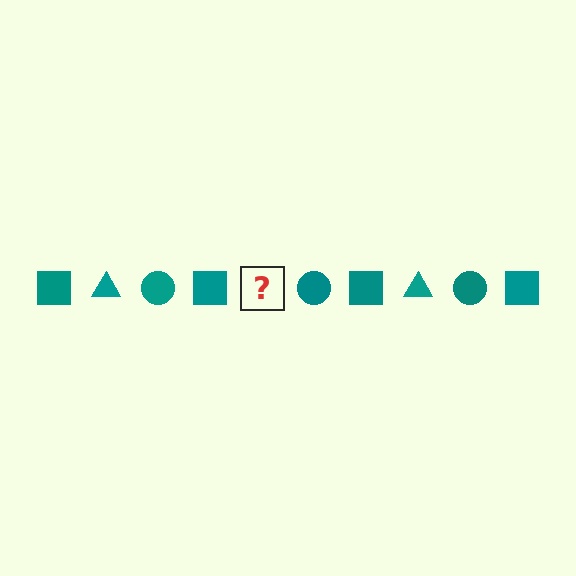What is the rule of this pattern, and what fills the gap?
The rule is that the pattern cycles through square, triangle, circle shapes in teal. The gap should be filled with a teal triangle.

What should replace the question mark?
The question mark should be replaced with a teal triangle.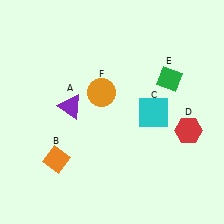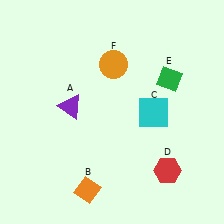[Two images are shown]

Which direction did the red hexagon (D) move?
The red hexagon (D) moved down.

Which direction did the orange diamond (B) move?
The orange diamond (B) moved right.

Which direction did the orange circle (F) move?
The orange circle (F) moved up.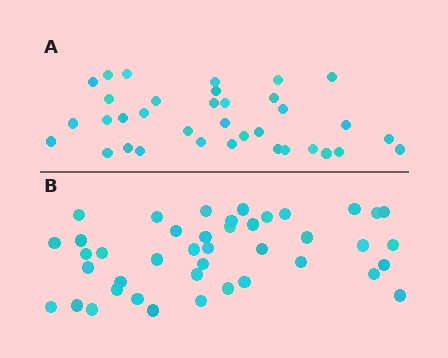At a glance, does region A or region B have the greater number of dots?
Region B (the bottom region) has more dots.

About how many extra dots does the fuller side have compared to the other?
Region B has roughly 8 or so more dots than region A.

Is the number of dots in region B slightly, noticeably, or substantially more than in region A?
Region B has only slightly more — the two regions are fairly close. The ratio is roughly 1.2 to 1.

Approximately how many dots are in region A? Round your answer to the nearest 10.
About 40 dots. (The exact count is 35, which rounds to 40.)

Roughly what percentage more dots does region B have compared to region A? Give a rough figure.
About 20% more.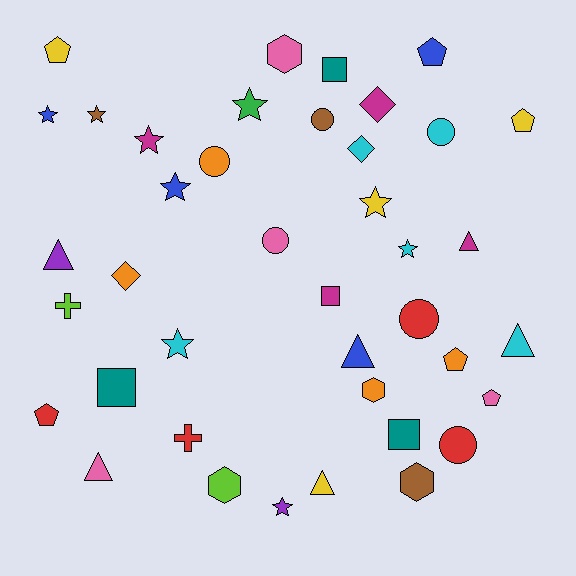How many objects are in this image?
There are 40 objects.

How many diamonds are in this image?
There are 3 diamonds.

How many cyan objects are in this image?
There are 5 cyan objects.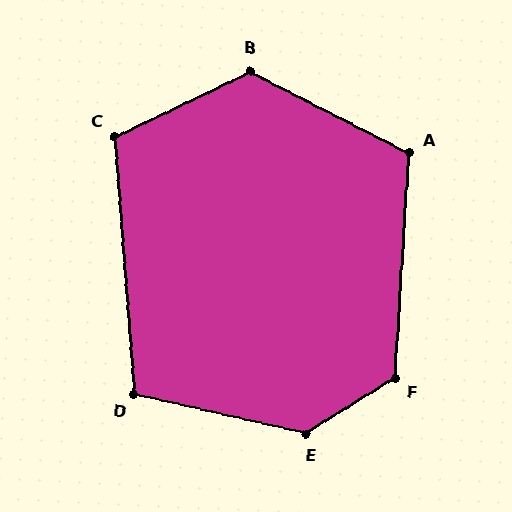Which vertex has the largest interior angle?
E, at approximately 135 degrees.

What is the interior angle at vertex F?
Approximately 126 degrees (obtuse).